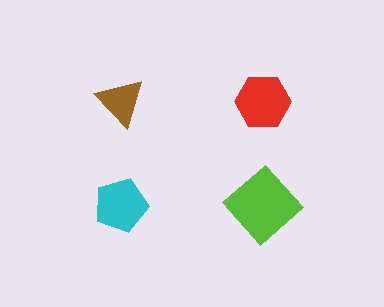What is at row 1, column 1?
A brown triangle.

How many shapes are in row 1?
2 shapes.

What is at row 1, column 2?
A red hexagon.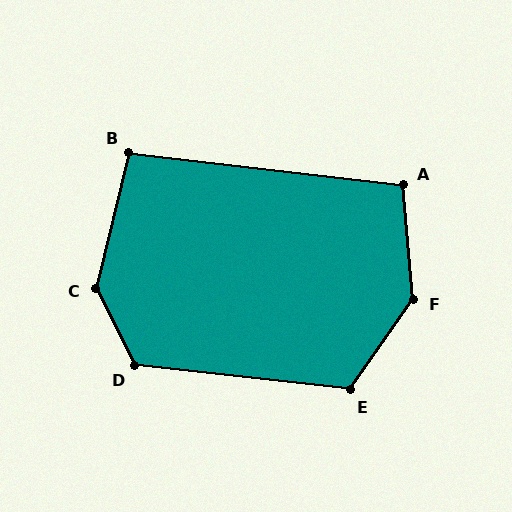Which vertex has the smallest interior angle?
B, at approximately 97 degrees.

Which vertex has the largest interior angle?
F, at approximately 140 degrees.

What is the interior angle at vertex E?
Approximately 119 degrees (obtuse).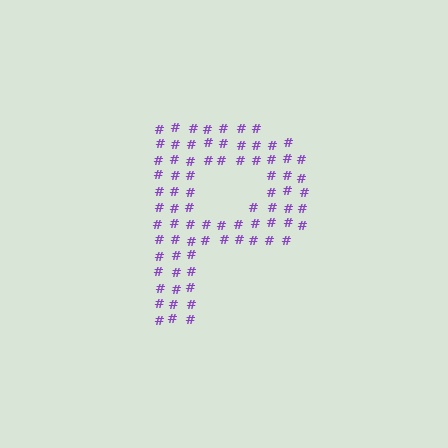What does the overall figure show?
The overall figure shows the letter P.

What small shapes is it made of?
It is made of small hash symbols.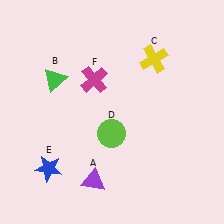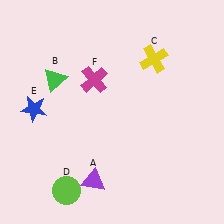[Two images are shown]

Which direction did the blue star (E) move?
The blue star (E) moved up.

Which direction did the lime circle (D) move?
The lime circle (D) moved down.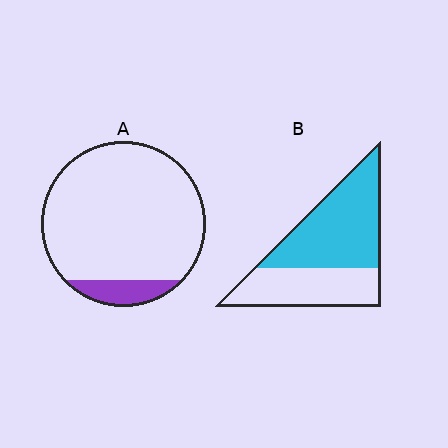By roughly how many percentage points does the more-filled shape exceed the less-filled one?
By roughly 50 percentage points (B over A).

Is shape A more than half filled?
No.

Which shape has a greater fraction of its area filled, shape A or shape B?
Shape B.